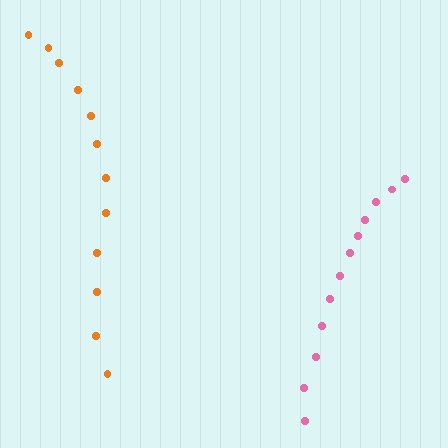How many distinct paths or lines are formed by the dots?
There are 2 distinct paths.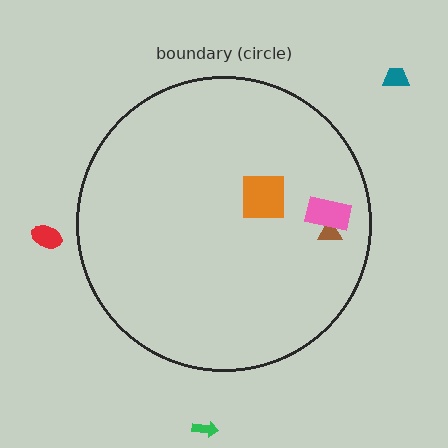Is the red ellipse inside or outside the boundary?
Outside.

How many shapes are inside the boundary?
3 inside, 3 outside.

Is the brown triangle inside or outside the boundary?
Inside.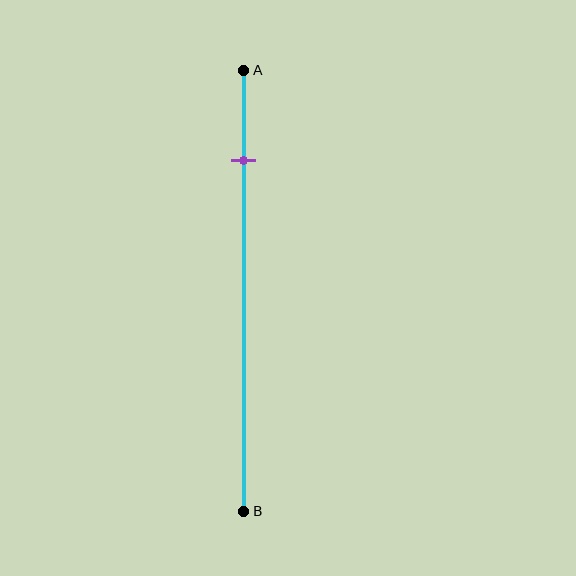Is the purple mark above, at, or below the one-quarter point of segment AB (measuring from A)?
The purple mark is above the one-quarter point of segment AB.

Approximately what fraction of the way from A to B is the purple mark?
The purple mark is approximately 20% of the way from A to B.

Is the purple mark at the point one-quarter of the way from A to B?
No, the mark is at about 20% from A, not at the 25% one-quarter point.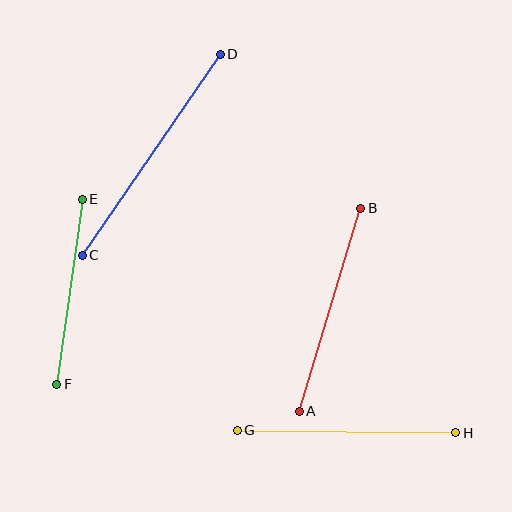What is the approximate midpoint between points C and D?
The midpoint is at approximately (151, 155) pixels.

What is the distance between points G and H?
The distance is approximately 219 pixels.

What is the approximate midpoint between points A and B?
The midpoint is at approximately (330, 310) pixels.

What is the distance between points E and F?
The distance is approximately 187 pixels.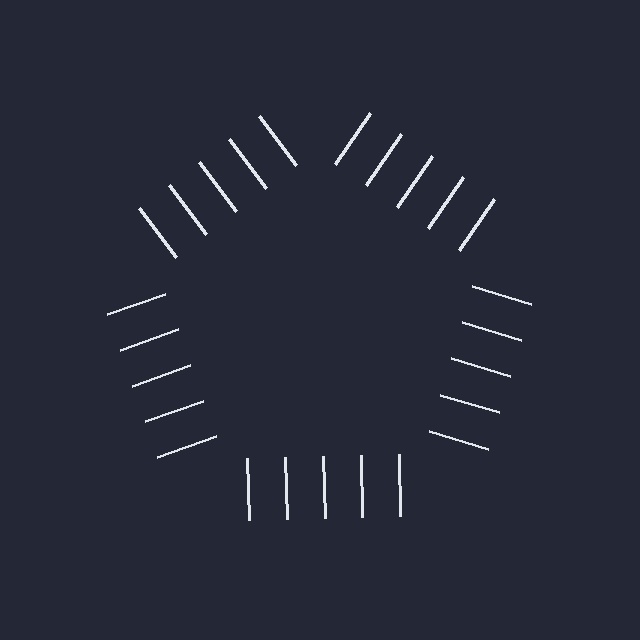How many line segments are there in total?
25 — 5 along each of the 5 edges.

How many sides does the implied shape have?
5 sides — the line-ends trace a pentagon.